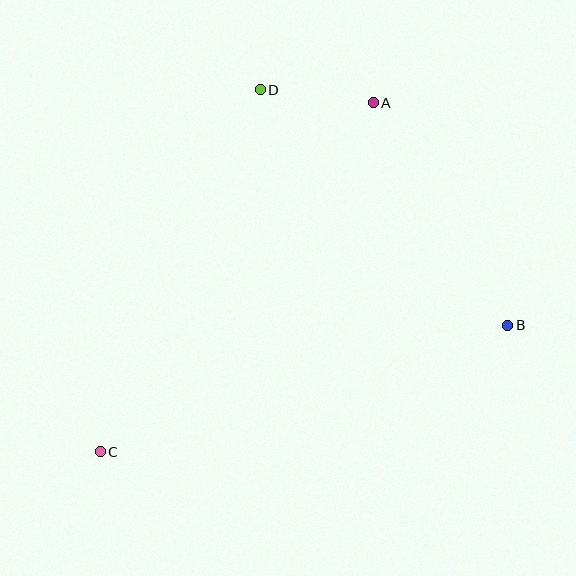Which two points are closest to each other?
Points A and D are closest to each other.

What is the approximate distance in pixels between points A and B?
The distance between A and B is approximately 260 pixels.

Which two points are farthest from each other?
Points A and C are farthest from each other.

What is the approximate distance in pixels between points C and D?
The distance between C and D is approximately 396 pixels.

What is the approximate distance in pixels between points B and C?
The distance between B and C is approximately 427 pixels.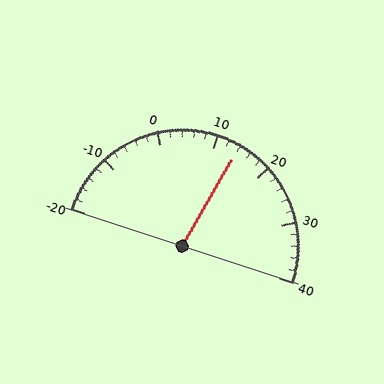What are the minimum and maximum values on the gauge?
The gauge ranges from -20 to 40.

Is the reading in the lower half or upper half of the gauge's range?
The reading is in the upper half of the range (-20 to 40).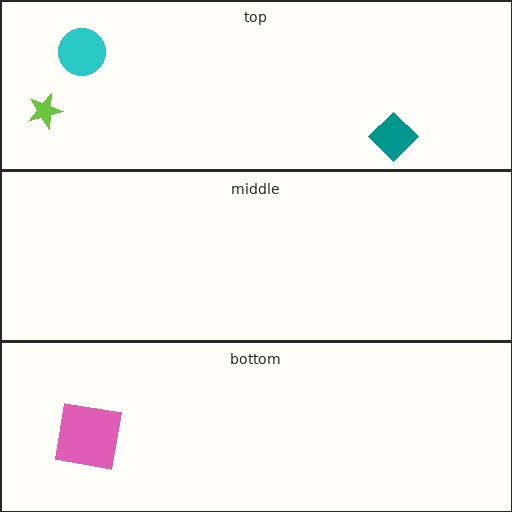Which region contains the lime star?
The top region.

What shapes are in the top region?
The lime star, the teal diamond, the cyan circle.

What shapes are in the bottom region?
The pink square.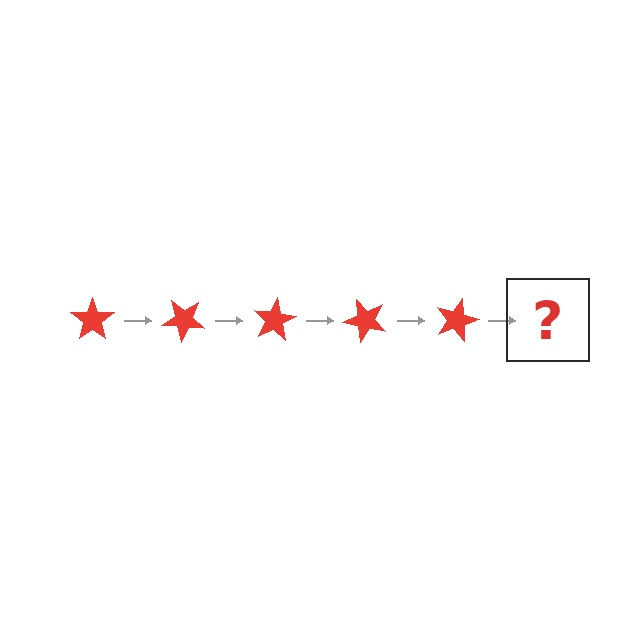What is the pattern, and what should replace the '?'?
The pattern is that the star rotates 40 degrees each step. The '?' should be a red star rotated 200 degrees.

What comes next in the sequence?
The next element should be a red star rotated 200 degrees.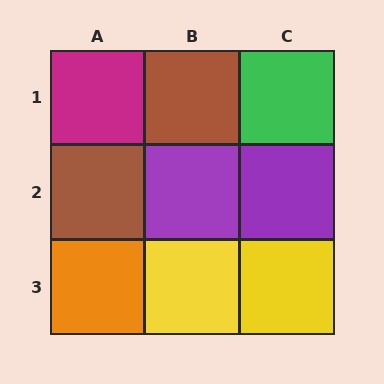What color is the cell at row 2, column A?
Brown.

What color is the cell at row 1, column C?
Green.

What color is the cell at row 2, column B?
Purple.